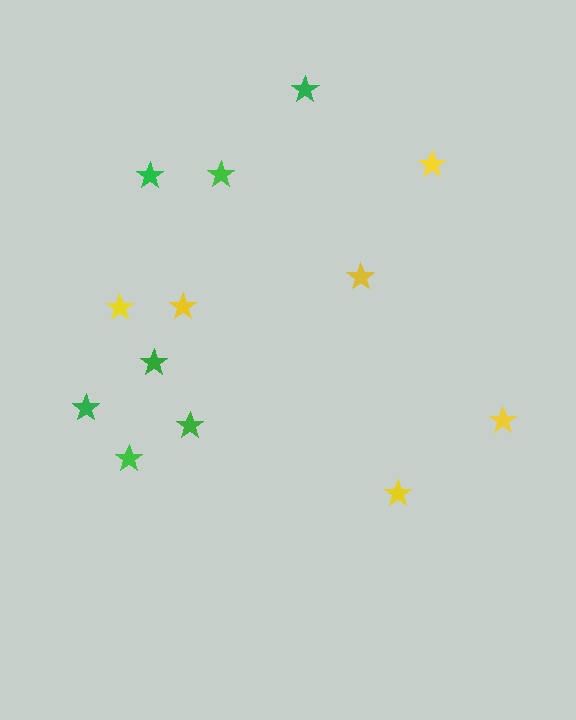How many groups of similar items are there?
There are 2 groups: one group of yellow stars (6) and one group of green stars (7).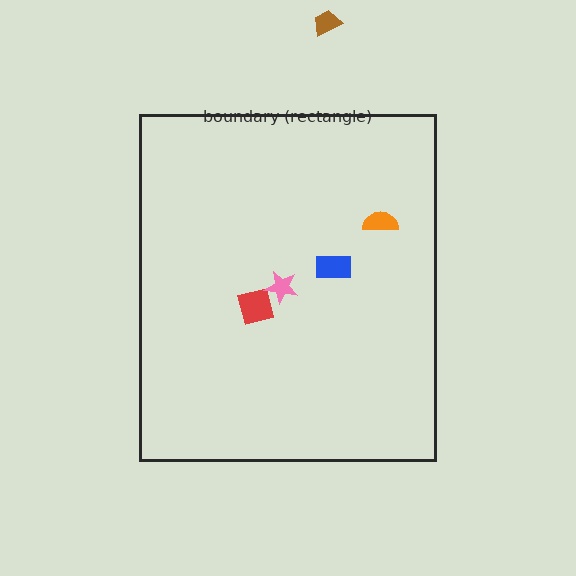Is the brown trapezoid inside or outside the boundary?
Outside.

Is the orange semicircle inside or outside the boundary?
Inside.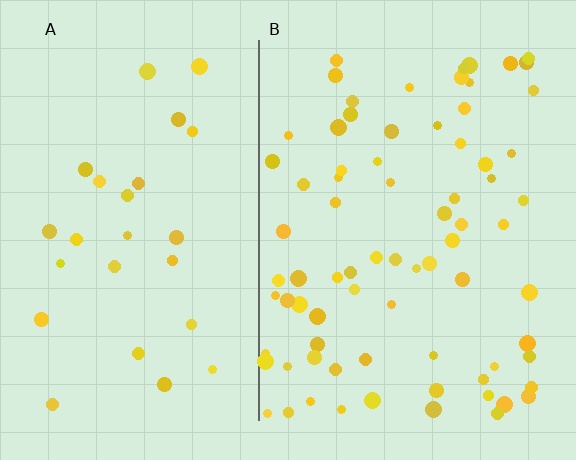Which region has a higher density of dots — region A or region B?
B (the right).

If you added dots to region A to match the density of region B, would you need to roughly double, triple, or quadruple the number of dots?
Approximately triple.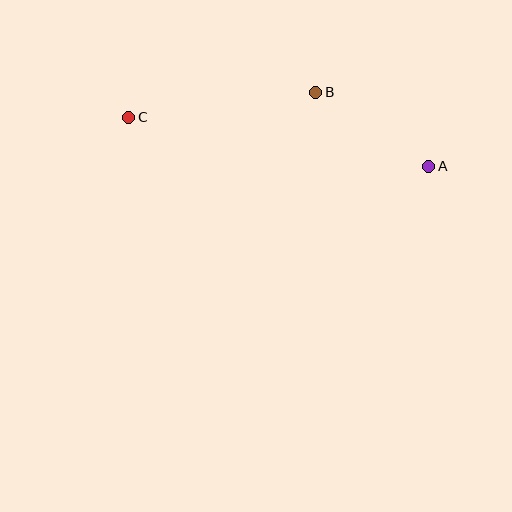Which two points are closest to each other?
Points A and B are closest to each other.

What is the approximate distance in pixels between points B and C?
The distance between B and C is approximately 189 pixels.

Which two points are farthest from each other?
Points A and C are farthest from each other.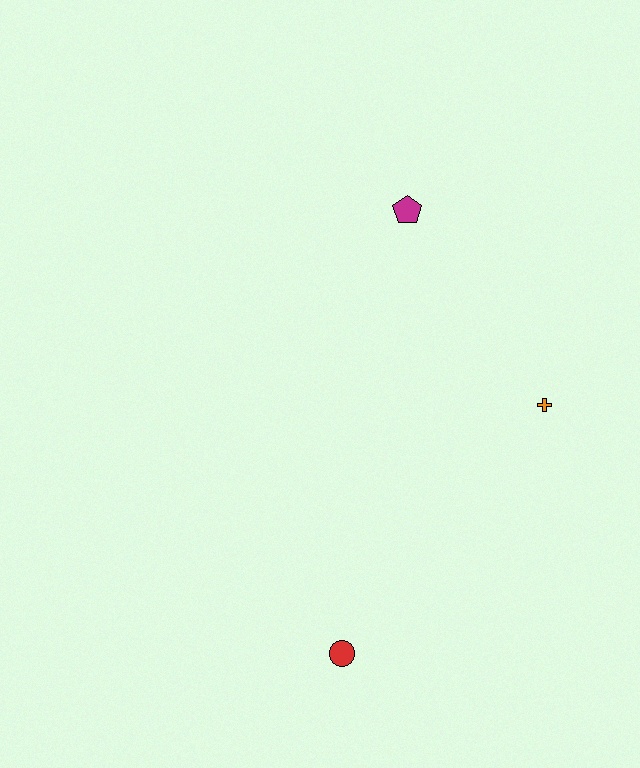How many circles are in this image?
There is 1 circle.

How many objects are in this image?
There are 3 objects.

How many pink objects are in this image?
There are no pink objects.